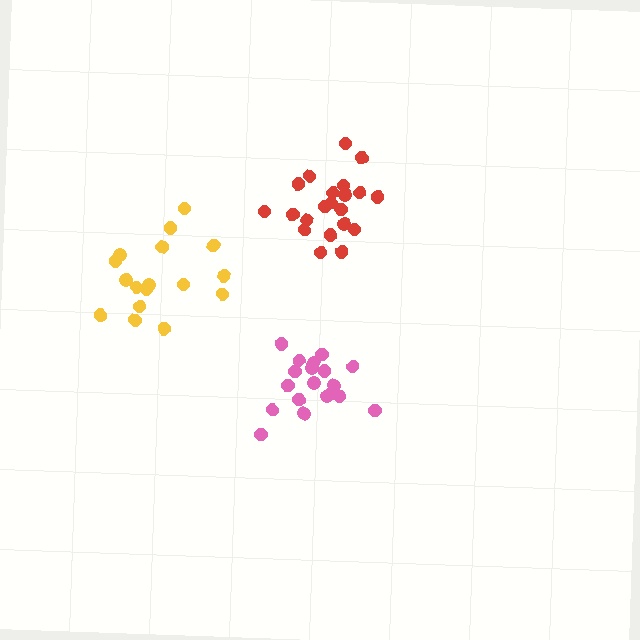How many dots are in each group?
Group 1: 19 dots, Group 2: 21 dots, Group 3: 17 dots (57 total).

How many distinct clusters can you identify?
There are 3 distinct clusters.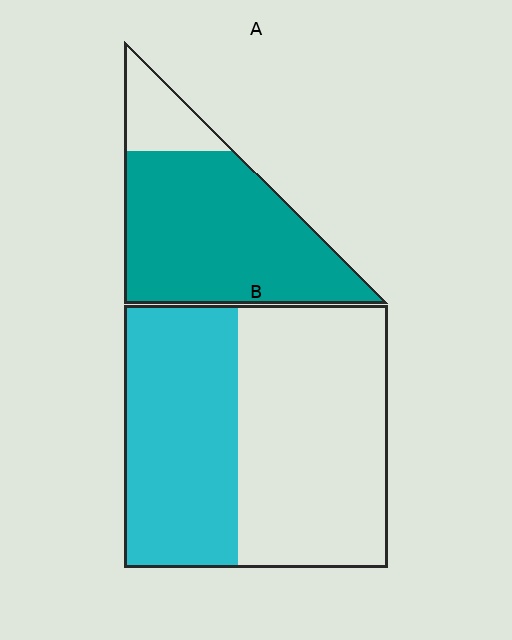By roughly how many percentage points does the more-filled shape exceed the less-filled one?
By roughly 40 percentage points (A over B).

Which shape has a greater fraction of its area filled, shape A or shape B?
Shape A.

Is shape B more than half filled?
No.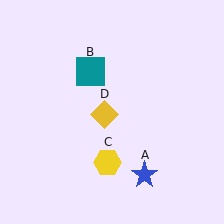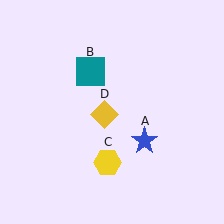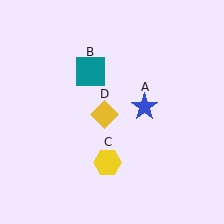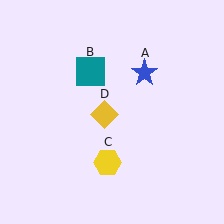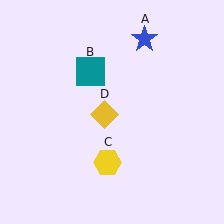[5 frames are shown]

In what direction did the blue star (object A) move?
The blue star (object A) moved up.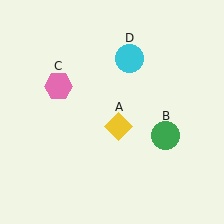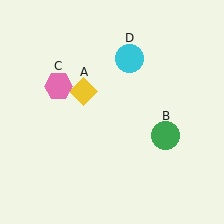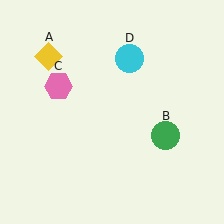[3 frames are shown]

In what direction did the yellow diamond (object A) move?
The yellow diamond (object A) moved up and to the left.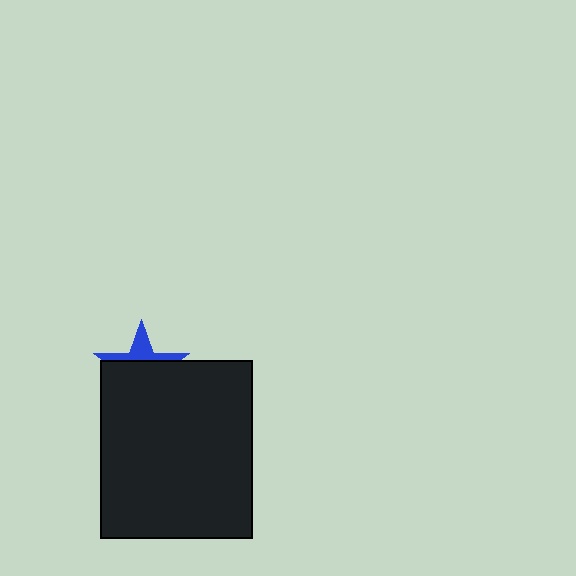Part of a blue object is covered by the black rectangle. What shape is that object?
It is a star.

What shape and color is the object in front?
The object in front is a black rectangle.